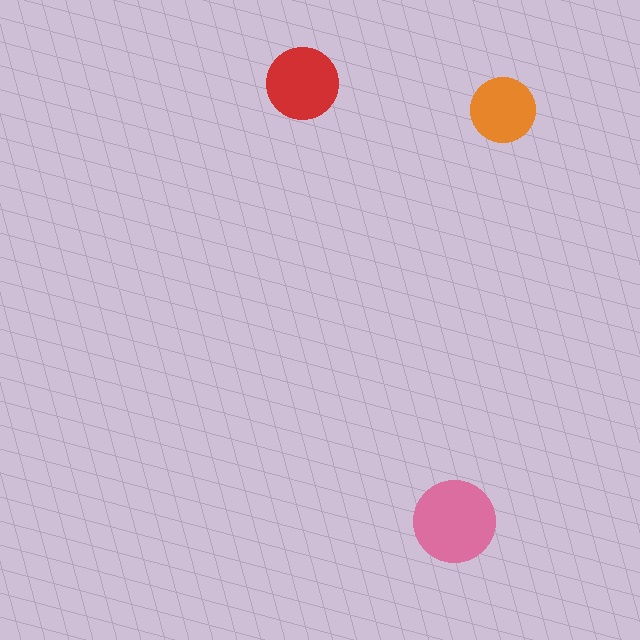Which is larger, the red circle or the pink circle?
The pink one.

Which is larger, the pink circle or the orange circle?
The pink one.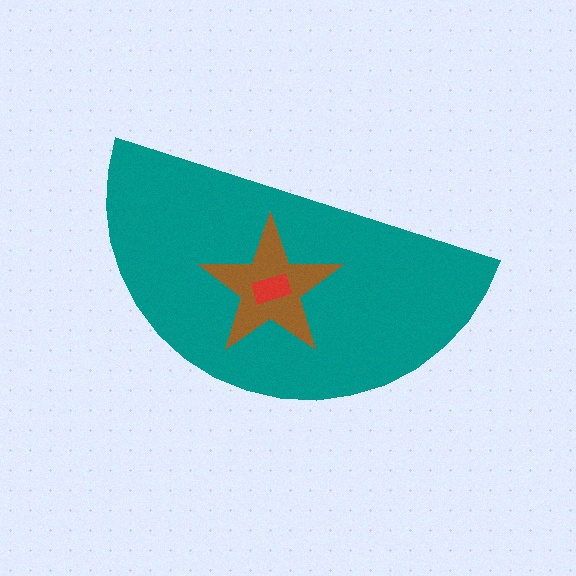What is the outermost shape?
The teal semicircle.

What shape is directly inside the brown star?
The red rectangle.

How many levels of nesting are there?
3.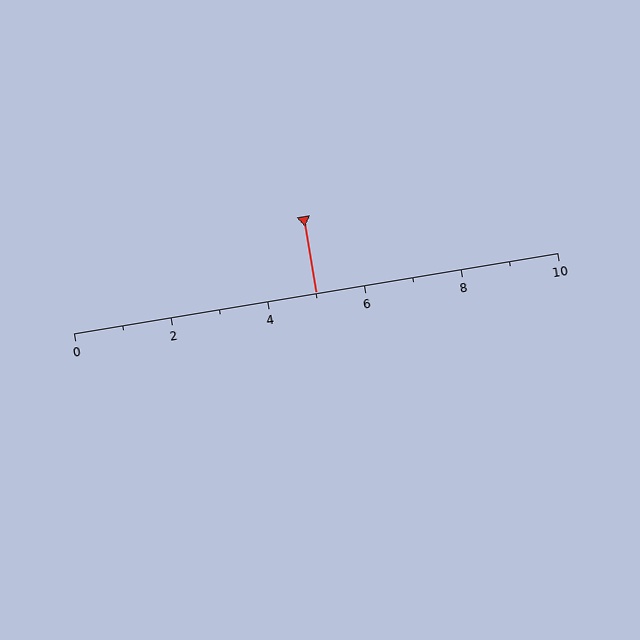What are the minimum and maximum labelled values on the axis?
The axis runs from 0 to 10.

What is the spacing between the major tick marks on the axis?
The major ticks are spaced 2 apart.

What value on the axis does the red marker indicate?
The marker indicates approximately 5.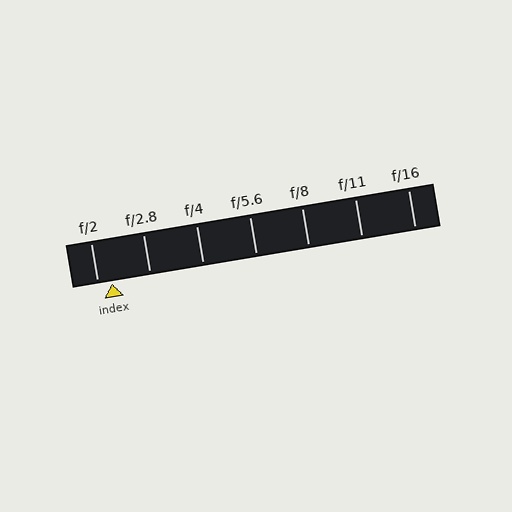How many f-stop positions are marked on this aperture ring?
There are 7 f-stop positions marked.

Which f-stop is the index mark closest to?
The index mark is closest to f/2.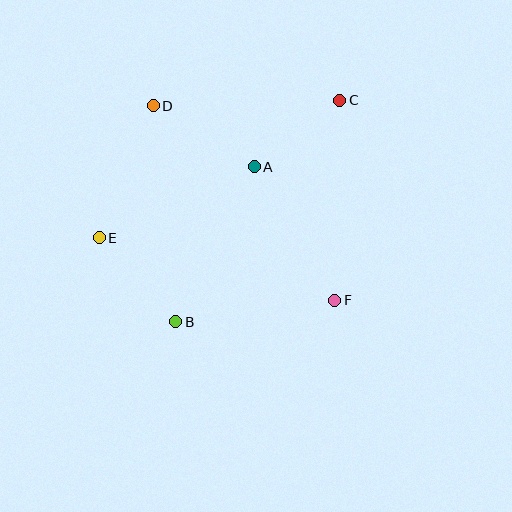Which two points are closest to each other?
Points A and C are closest to each other.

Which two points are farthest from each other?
Points C and E are farthest from each other.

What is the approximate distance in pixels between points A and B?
The distance between A and B is approximately 173 pixels.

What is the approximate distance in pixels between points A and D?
The distance between A and D is approximately 118 pixels.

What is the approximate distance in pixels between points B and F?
The distance between B and F is approximately 161 pixels.